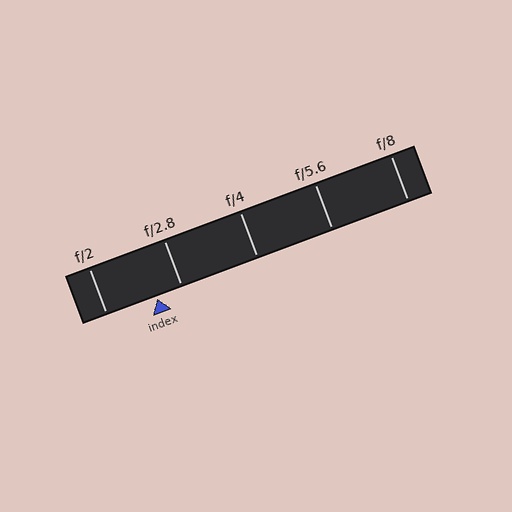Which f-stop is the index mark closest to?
The index mark is closest to f/2.8.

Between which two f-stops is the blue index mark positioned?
The index mark is between f/2 and f/2.8.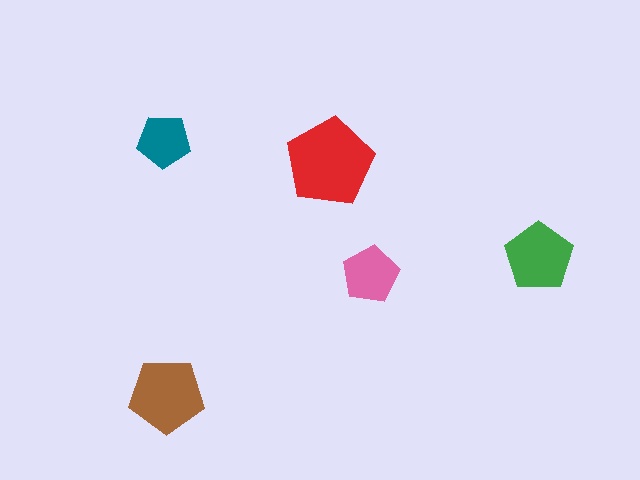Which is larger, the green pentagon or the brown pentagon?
The brown one.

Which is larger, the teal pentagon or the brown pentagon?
The brown one.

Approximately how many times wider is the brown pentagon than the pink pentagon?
About 1.5 times wider.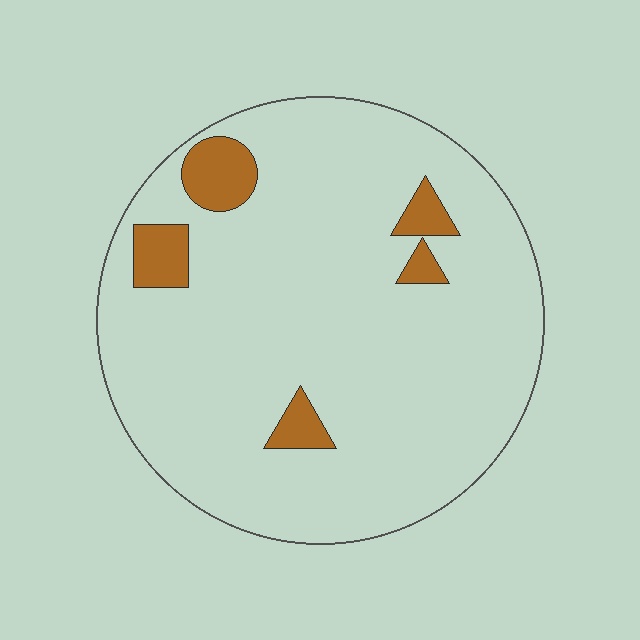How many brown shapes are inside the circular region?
5.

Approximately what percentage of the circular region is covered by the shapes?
Approximately 10%.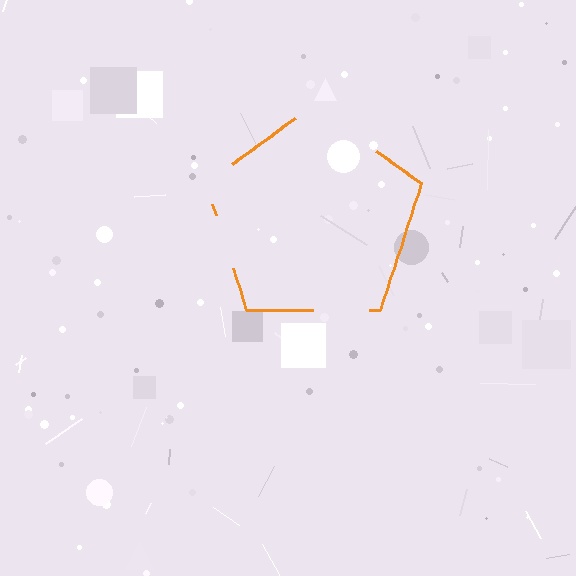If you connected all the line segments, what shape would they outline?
They would outline a pentagon.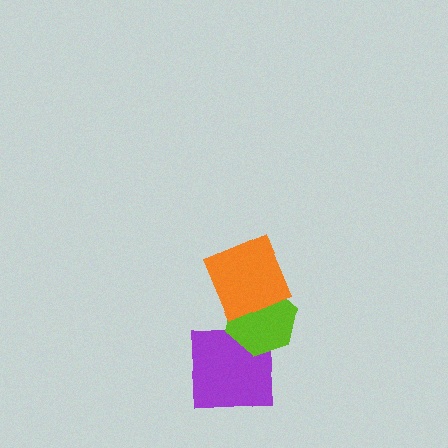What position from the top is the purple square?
The purple square is 3rd from the top.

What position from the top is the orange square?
The orange square is 1st from the top.